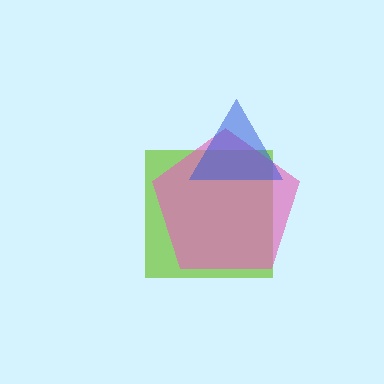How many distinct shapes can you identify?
There are 3 distinct shapes: a lime square, a pink pentagon, a blue triangle.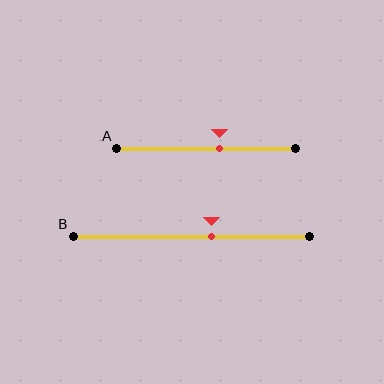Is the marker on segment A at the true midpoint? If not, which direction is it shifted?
No, the marker on segment A is shifted to the right by about 7% of the segment length.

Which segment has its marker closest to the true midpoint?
Segment A has its marker closest to the true midpoint.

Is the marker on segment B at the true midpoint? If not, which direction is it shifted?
No, the marker on segment B is shifted to the right by about 8% of the segment length.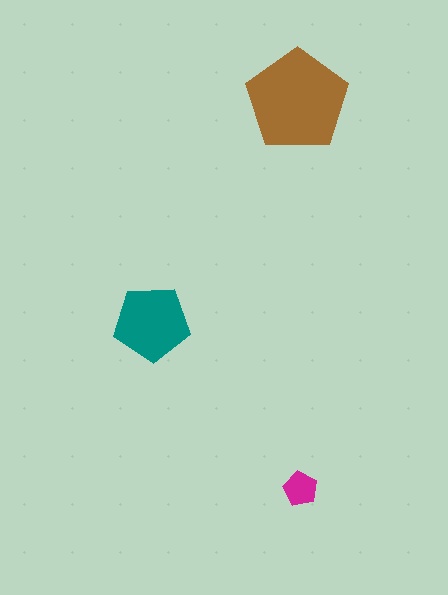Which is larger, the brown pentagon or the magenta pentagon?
The brown one.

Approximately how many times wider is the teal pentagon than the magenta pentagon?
About 2 times wider.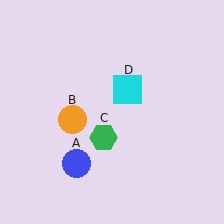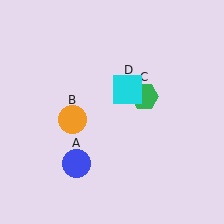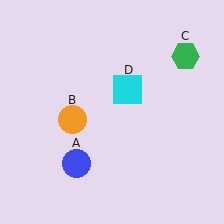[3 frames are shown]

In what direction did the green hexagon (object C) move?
The green hexagon (object C) moved up and to the right.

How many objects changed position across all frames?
1 object changed position: green hexagon (object C).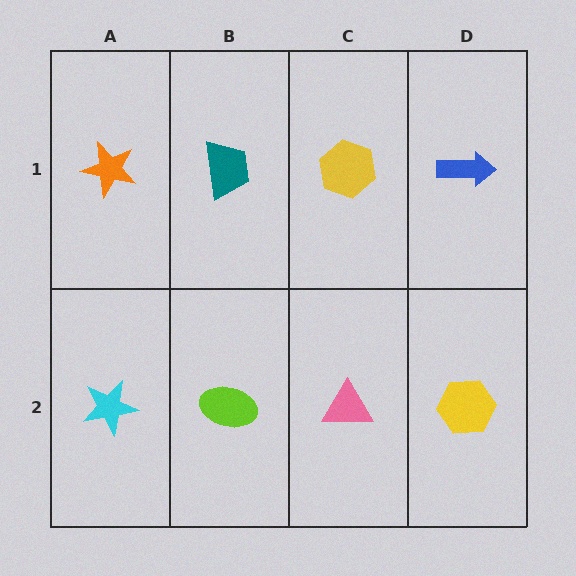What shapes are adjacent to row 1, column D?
A yellow hexagon (row 2, column D), a yellow hexagon (row 1, column C).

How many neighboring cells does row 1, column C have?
3.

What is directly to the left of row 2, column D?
A pink triangle.